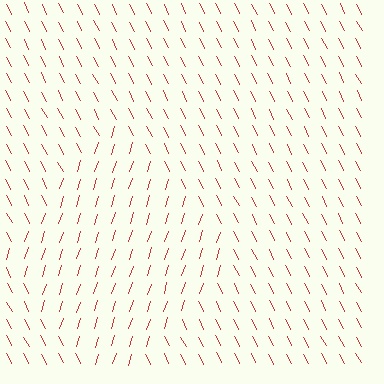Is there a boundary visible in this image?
Yes, there is a texture boundary formed by a change in line orientation.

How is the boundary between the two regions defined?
The boundary is defined purely by a change in line orientation (approximately 45 degrees difference). All lines are the same color and thickness.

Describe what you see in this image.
The image is filled with small red line segments. A diamond region in the image has lines oriented differently from the surrounding lines, creating a visible texture boundary.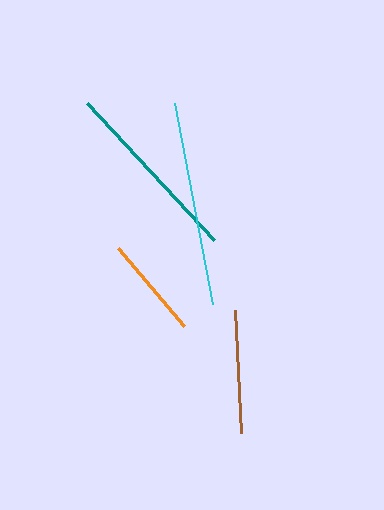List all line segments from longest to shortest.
From longest to shortest: cyan, teal, brown, orange.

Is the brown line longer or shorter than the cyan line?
The cyan line is longer than the brown line.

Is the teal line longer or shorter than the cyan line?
The cyan line is longer than the teal line.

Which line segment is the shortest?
The orange line is the shortest at approximately 103 pixels.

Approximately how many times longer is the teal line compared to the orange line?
The teal line is approximately 1.8 times the length of the orange line.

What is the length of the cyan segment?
The cyan segment is approximately 205 pixels long.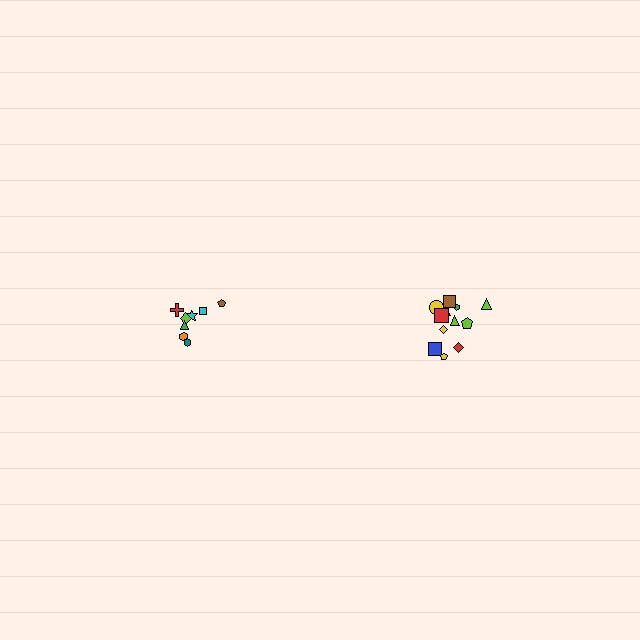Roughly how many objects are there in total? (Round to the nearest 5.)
Roughly 20 objects in total.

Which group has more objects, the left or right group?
The right group.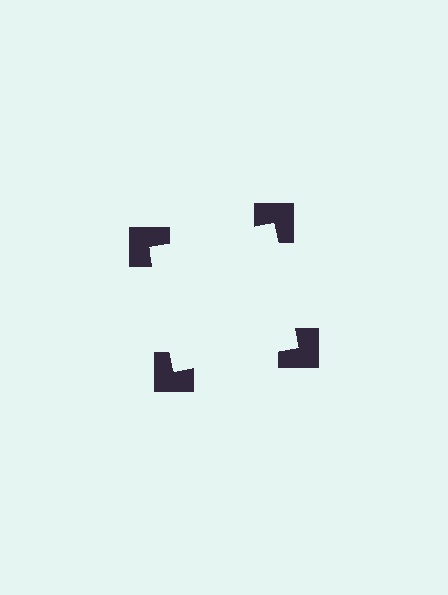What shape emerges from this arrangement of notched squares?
An illusory square — its edges are inferred from the aligned wedge cuts in the notched squares, not physically drawn.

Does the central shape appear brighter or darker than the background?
It typically appears slightly brighter than the background, even though no actual brightness change is drawn.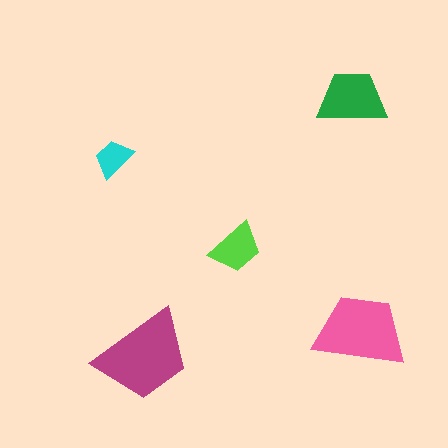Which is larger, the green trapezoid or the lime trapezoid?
The green one.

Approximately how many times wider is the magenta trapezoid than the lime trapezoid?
About 2 times wider.